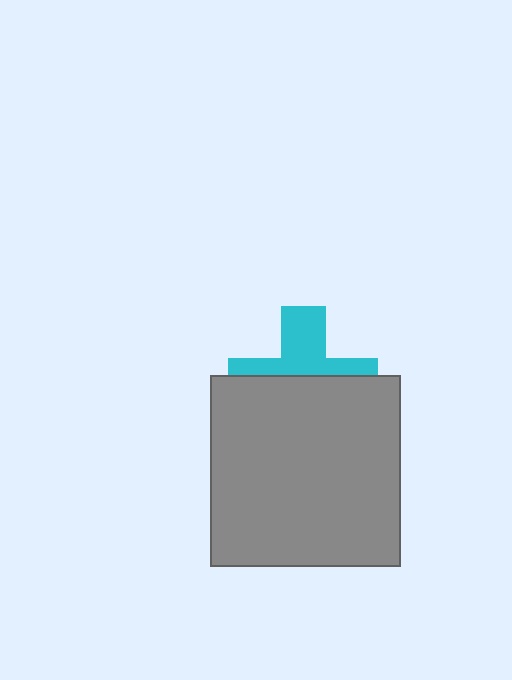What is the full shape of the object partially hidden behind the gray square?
The partially hidden object is a cyan cross.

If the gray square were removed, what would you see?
You would see the complete cyan cross.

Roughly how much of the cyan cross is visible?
A small part of it is visible (roughly 43%).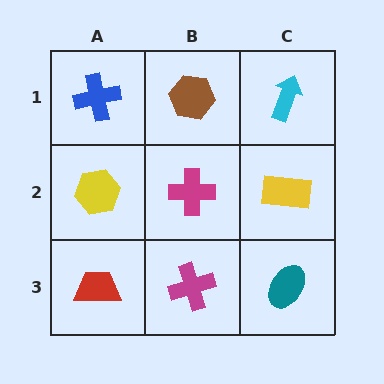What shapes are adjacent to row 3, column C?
A yellow rectangle (row 2, column C), a magenta cross (row 3, column B).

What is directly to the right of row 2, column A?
A magenta cross.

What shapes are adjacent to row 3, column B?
A magenta cross (row 2, column B), a red trapezoid (row 3, column A), a teal ellipse (row 3, column C).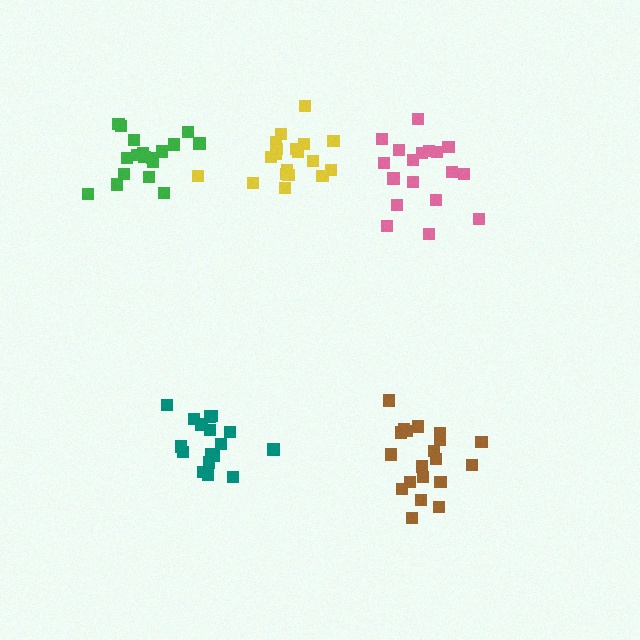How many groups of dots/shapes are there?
There are 5 groups.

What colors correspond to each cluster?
The clusters are colored: teal, brown, green, pink, yellow.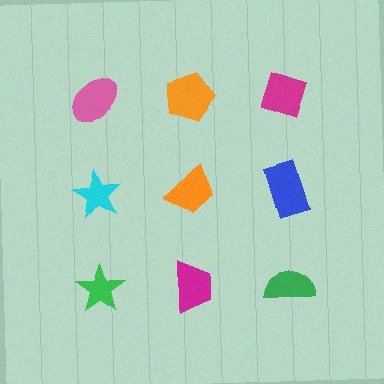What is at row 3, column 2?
A magenta trapezoid.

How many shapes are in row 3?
3 shapes.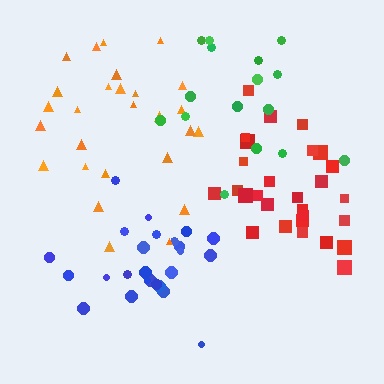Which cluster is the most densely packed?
Blue.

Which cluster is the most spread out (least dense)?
Orange.